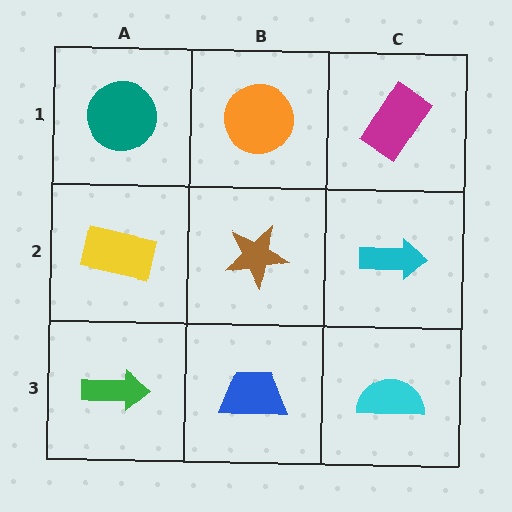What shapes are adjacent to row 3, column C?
A cyan arrow (row 2, column C), a blue trapezoid (row 3, column B).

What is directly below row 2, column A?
A green arrow.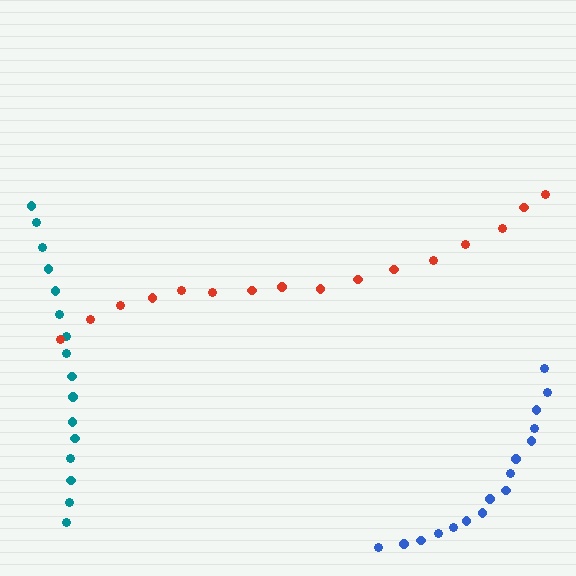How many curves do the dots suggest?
There are 3 distinct paths.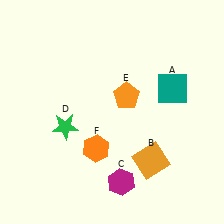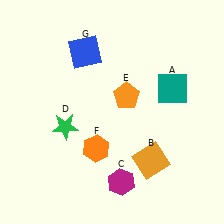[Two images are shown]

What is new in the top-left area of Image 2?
A blue square (G) was added in the top-left area of Image 2.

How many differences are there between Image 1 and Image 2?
There is 1 difference between the two images.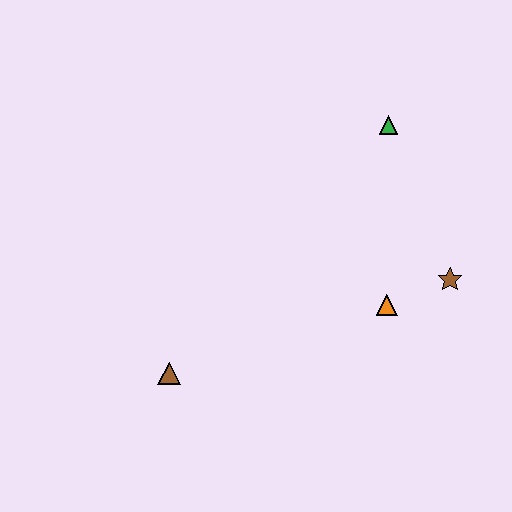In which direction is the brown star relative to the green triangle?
The brown star is below the green triangle.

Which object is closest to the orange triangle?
The brown star is closest to the orange triangle.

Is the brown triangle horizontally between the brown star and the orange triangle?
No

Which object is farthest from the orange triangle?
The brown triangle is farthest from the orange triangle.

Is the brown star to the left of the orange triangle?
No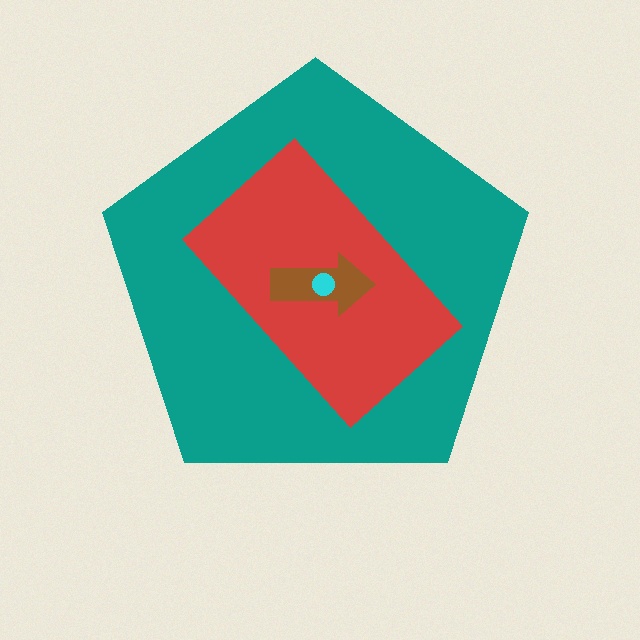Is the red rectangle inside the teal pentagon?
Yes.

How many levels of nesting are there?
4.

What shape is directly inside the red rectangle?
The brown arrow.